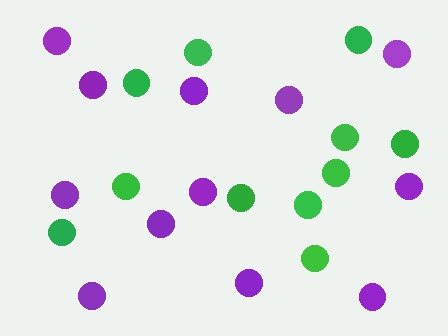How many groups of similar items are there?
There are 2 groups: one group of green circles (11) and one group of purple circles (12).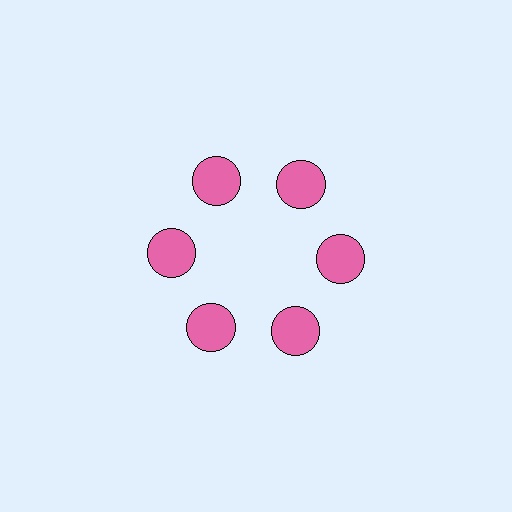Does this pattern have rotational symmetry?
Yes, this pattern has 6-fold rotational symmetry. It looks the same after rotating 60 degrees around the center.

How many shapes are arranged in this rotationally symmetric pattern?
There are 6 shapes, arranged in 6 groups of 1.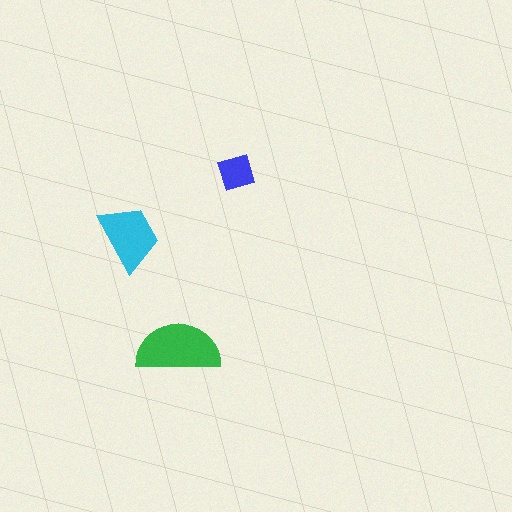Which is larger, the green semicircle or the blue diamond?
The green semicircle.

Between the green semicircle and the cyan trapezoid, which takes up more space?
The green semicircle.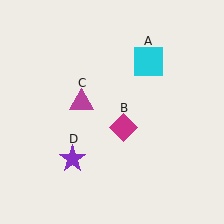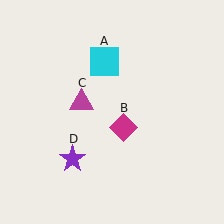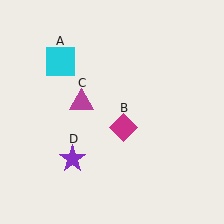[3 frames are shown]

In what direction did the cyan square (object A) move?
The cyan square (object A) moved left.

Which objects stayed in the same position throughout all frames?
Magenta diamond (object B) and magenta triangle (object C) and purple star (object D) remained stationary.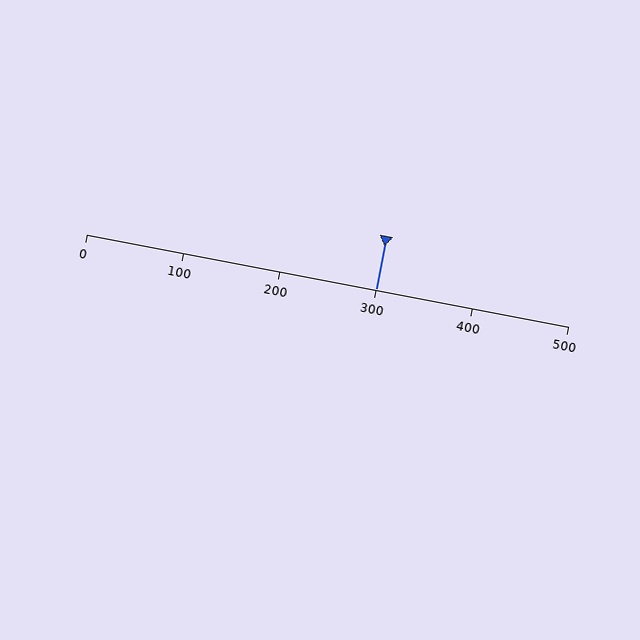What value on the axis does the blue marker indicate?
The marker indicates approximately 300.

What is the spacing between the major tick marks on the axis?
The major ticks are spaced 100 apart.